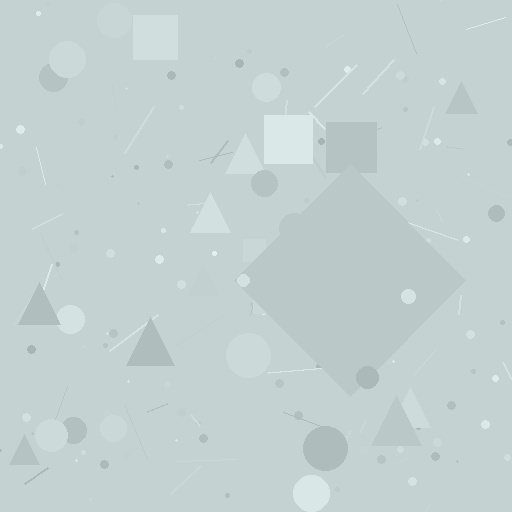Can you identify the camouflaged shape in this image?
The camouflaged shape is a diamond.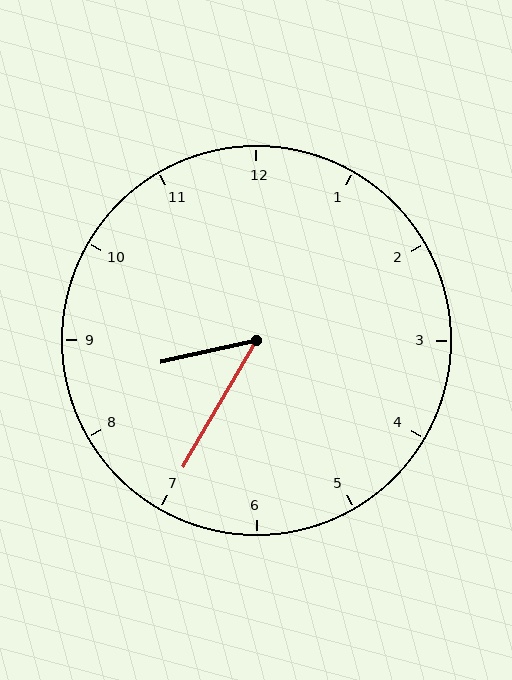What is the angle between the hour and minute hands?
Approximately 48 degrees.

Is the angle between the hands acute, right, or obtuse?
It is acute.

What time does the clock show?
8:35.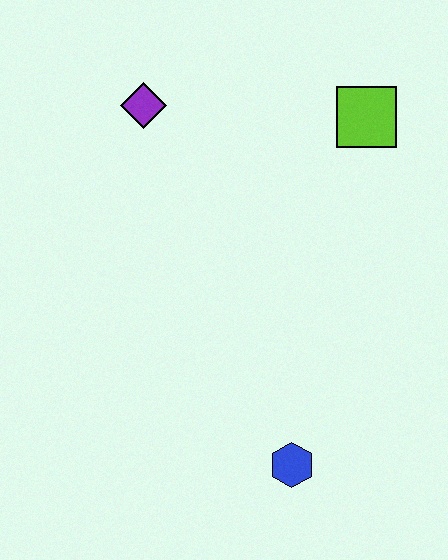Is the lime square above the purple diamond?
No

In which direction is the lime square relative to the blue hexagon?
The lime square is above the blue hexagon.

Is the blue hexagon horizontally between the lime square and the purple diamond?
Yes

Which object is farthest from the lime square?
The blue hexagon is farthest from the lime square.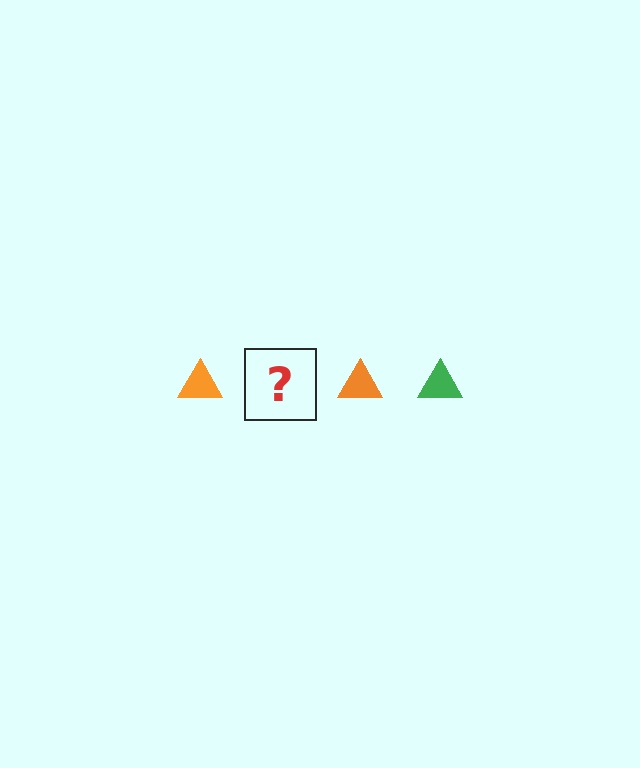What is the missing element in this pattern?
The missing element is a green triangle.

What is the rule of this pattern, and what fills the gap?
The rule is that the pattern cycles through orange, green triangles. The gap should be filled with a green triangle.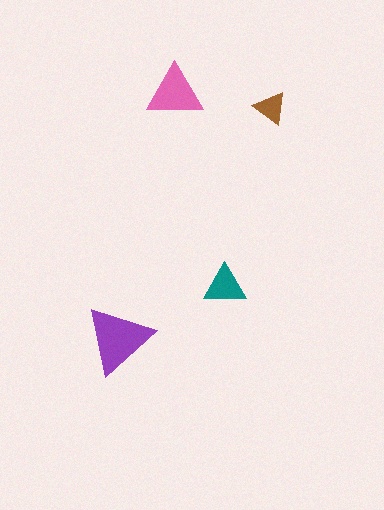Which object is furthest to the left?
The purple triangle is leftmost.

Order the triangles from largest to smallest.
the purple one, the pink one, the teal one, the brown one.